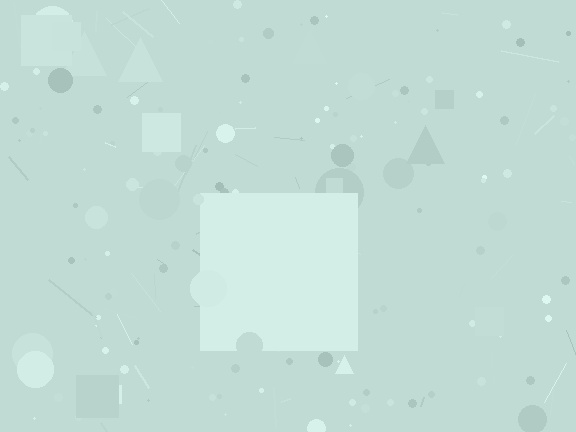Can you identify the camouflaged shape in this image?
The camouflaged shape is a square.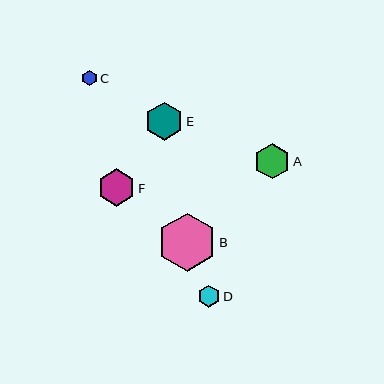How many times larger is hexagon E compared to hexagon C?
Hexagon E is approximately 2.5 times the size of hexagon C.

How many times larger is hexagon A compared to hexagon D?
Hexagon A is approximately 1.6 times the size of hexagon D.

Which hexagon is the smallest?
Hexagon C is the smallest with a size of approximately 15 pixels.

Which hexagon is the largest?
Hexagon B is the largest with a size of approximately 58 pixels.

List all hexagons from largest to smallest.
From largest to smallest: B, E, F, A, D, C.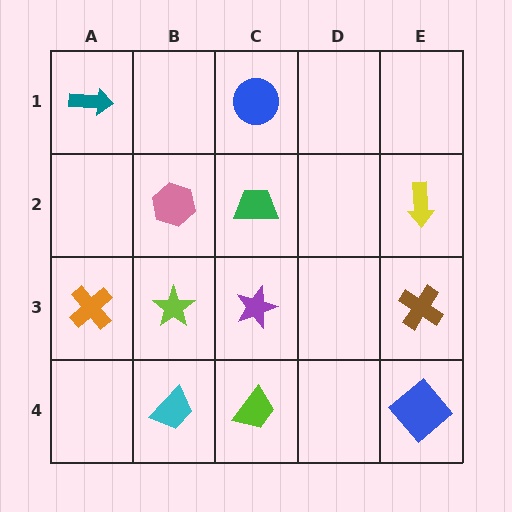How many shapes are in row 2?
3 shapes.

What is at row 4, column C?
A lime trapezoid.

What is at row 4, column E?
A blue diamond.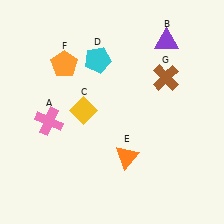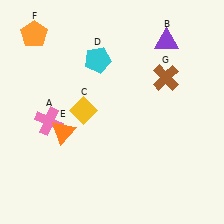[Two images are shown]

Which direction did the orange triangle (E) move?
The orange triangle (E) moved left.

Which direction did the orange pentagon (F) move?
The orange pentagon (F) moved left.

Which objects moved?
The objects that moved are: the orange triangle (E), the orange pentagon (F).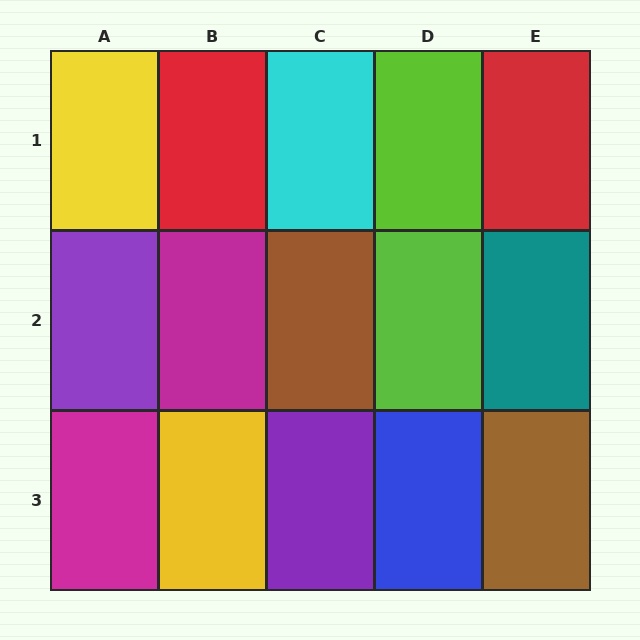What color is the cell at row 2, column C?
Brown.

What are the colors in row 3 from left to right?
Magenta, yellow, purple, blue, brown.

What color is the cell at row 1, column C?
Cyan.